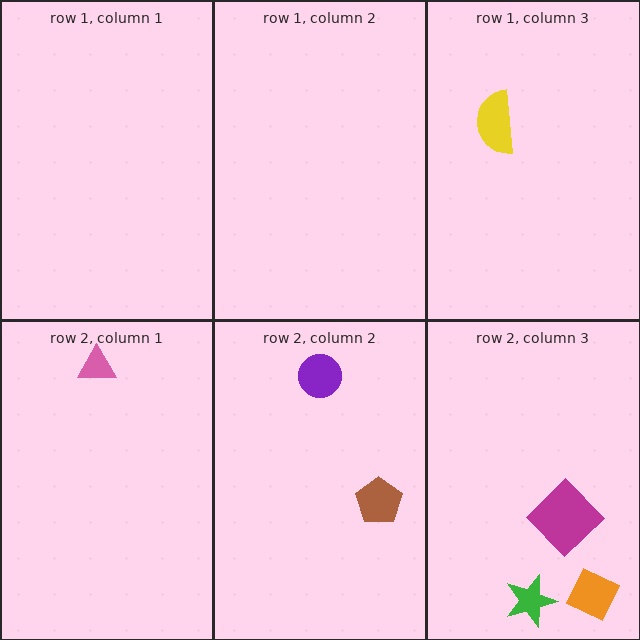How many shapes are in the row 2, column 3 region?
3.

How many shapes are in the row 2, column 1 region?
1.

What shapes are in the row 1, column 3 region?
The yellow semicircle.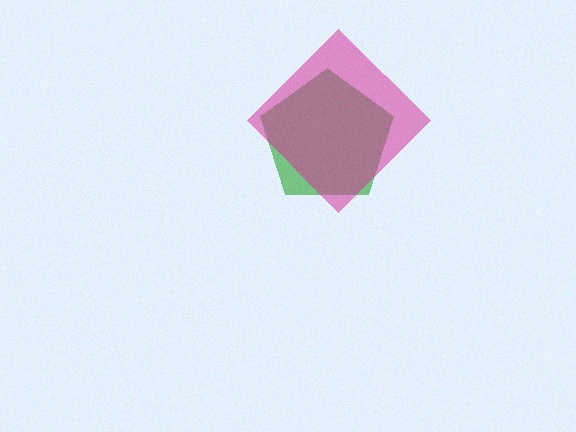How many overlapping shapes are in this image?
There are 2 overlapping shapes in the image.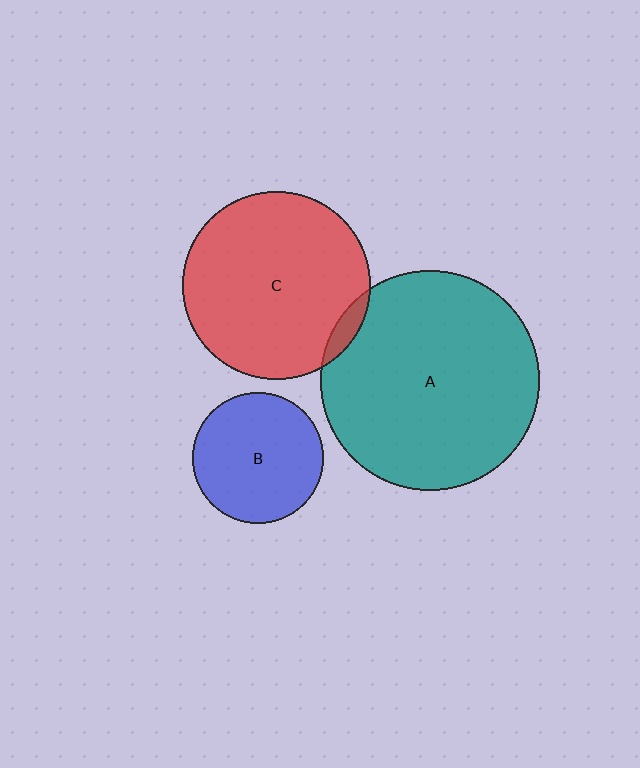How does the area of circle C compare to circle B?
Approximately 2.1 times.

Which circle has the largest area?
Circle A (teal).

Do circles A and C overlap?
Yes.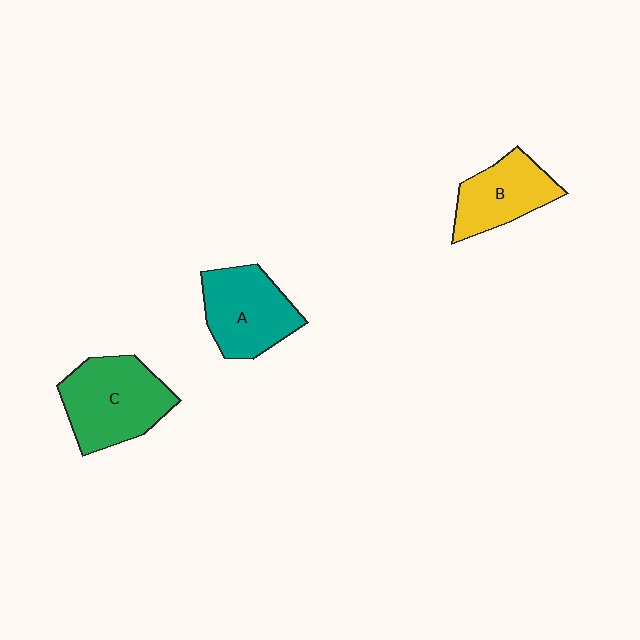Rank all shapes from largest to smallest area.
From largest to smallest: C (green), A (teal), B (yellow).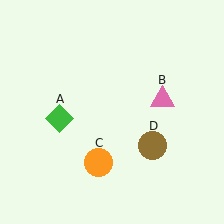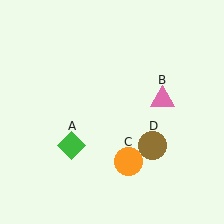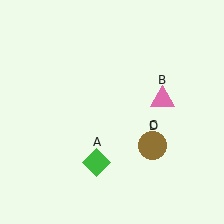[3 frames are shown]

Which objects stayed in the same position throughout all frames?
Pink triangle (object B) and brown circle (object D) remained stationary.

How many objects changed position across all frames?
2 objects changed position: green diamond (object A), orange circle (object C).